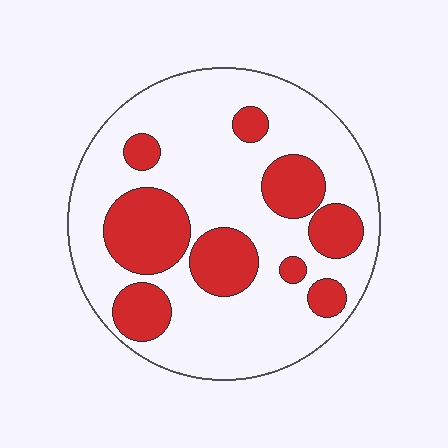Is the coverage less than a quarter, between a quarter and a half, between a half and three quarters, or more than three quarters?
Between a quarter and a half.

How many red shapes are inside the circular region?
9.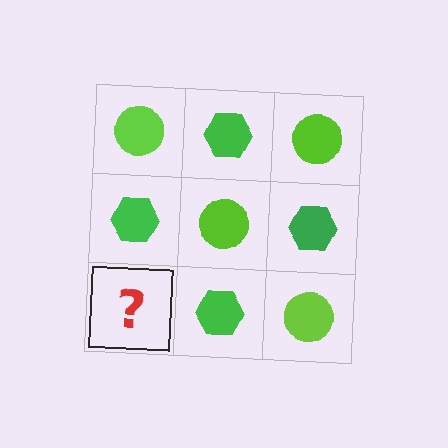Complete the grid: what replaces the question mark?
The question mark should be replaced with a lime circle.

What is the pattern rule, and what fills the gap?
The rule is that it alternates lime circle and green hexagon in a checkerboard pattern. The gap should be filled with a lime circle.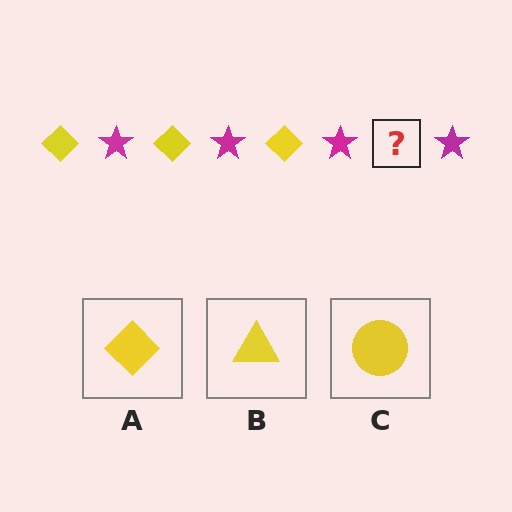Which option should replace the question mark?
Option A.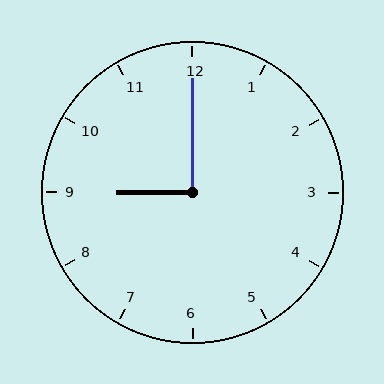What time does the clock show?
9:00.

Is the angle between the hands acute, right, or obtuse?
It is right.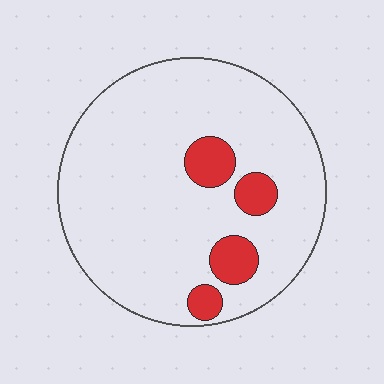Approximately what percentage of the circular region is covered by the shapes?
Approximately 10%.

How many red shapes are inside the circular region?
4.